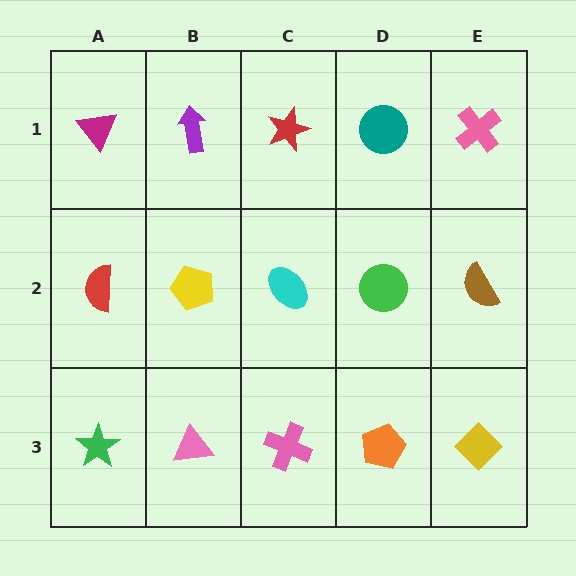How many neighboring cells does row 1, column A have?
2.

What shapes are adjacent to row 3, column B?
A yellow pentagon (row 2, column B), a green star (row 3, column A), a pink cross (row 3, column C).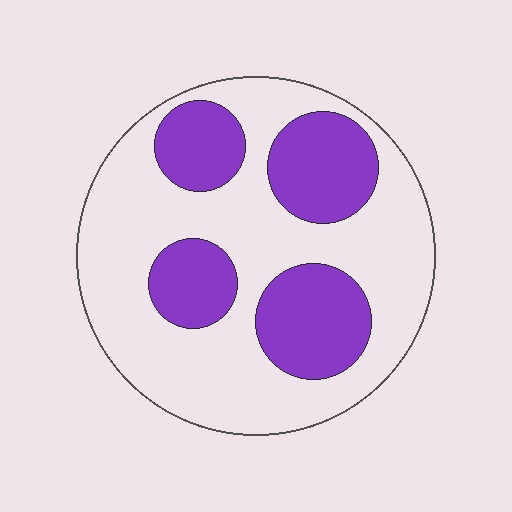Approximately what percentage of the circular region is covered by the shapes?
Approximately 35%.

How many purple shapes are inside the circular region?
4.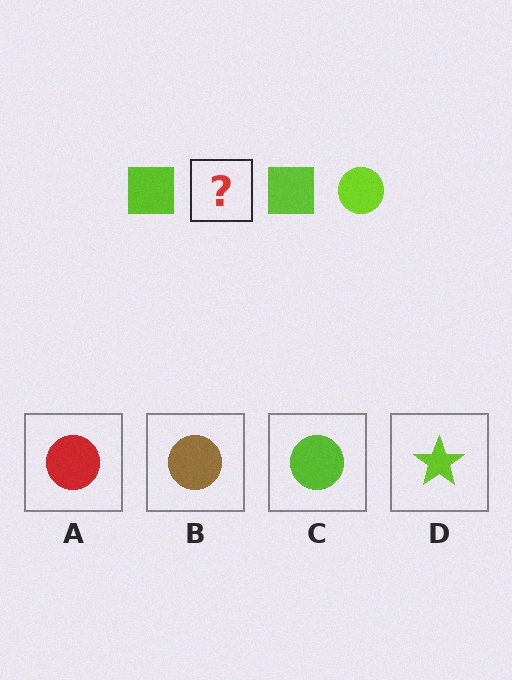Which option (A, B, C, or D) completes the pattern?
C.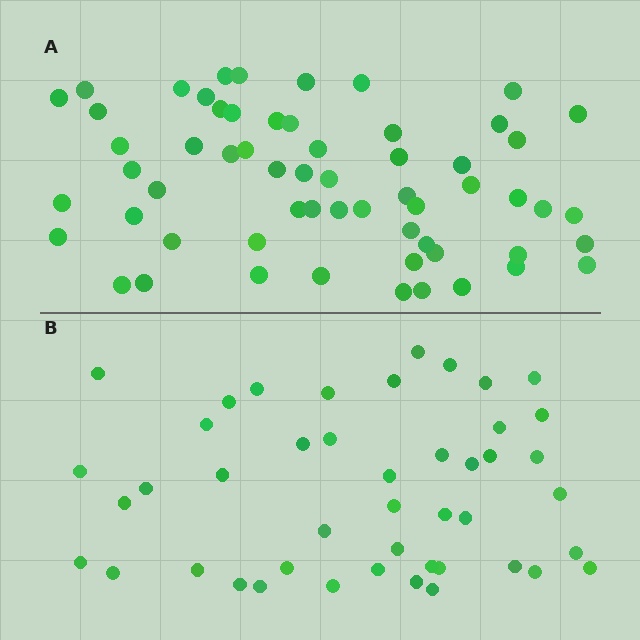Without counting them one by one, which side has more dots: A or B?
Region A (the top region) has more dots.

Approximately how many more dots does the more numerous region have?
Region A has approximately 15 more dots than region B.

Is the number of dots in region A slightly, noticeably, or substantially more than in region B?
Region A has noticeably more, but not dramatically so. The ratio is roughly 1.3 to 1.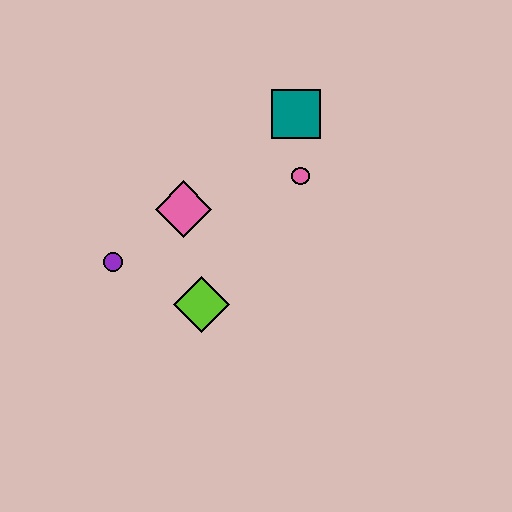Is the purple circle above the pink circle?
No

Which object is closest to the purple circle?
The pink diamond is closest to the purple circle.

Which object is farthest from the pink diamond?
The teal square is farthest from the pink diamond.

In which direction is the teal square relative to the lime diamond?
The teal square is above the lime diamond.